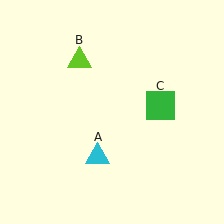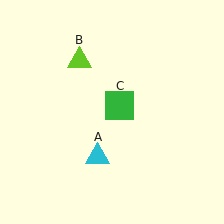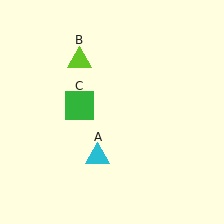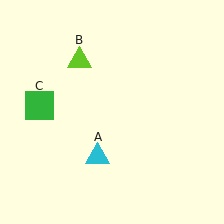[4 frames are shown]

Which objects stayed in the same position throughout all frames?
Cyan triangle (object A) and lime triangle (object B) remained stationary.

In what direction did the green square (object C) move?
The green square (object C) moved left.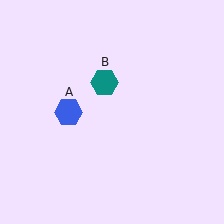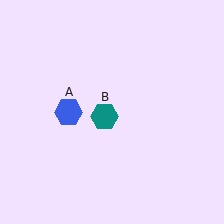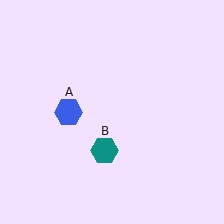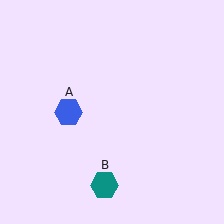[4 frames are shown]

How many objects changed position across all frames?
1 object changed position: teal hexagon (object B).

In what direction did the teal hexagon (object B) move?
The teal hexagon (object B) moved down.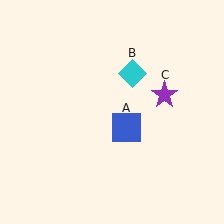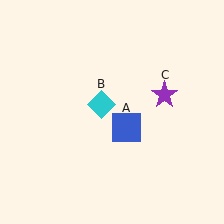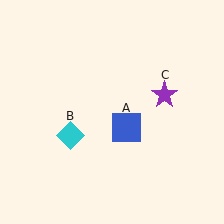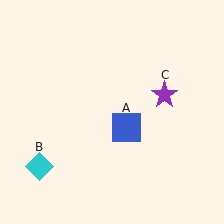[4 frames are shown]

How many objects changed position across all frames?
1 object changed position: cyan diamond (object B).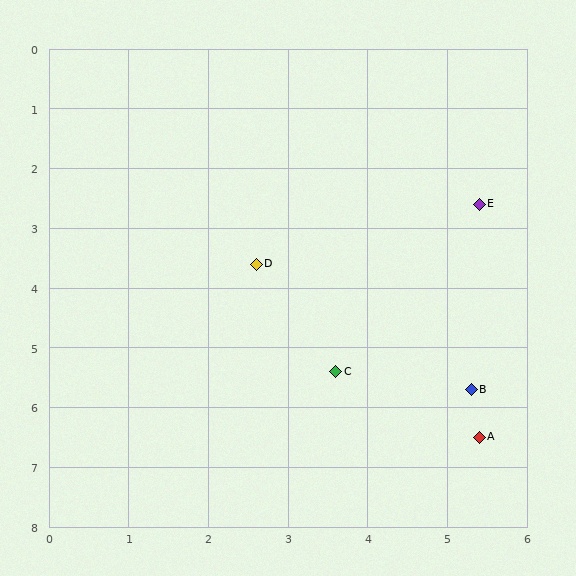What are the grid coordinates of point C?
Point C is at approximately (3.6, 5.4).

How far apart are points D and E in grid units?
Points D and E are about 3.0 grid units apart.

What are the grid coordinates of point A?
Point A is at approximately (5.4, 6.5).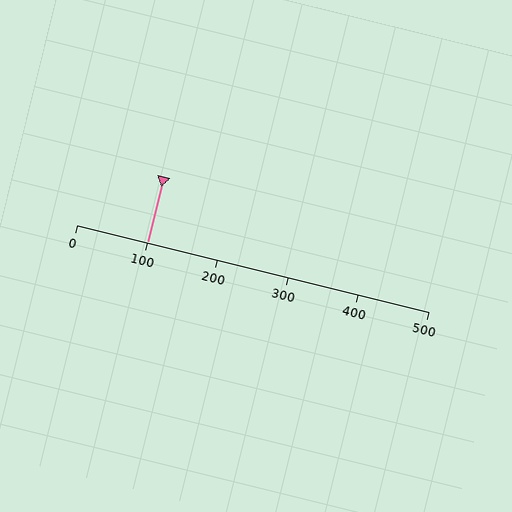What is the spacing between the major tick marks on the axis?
The major ticks are spaced 100 apart.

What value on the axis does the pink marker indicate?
The marker indicates approximately 100.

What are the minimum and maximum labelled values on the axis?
The axis runs from 0 to 500.